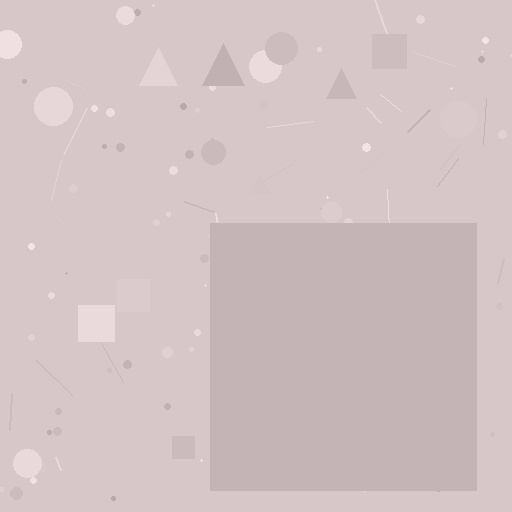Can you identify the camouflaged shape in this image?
The camouflaged shape is a square.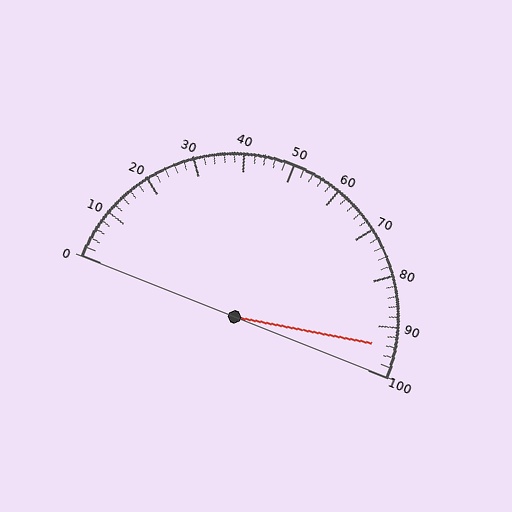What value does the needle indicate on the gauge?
The needle indicates approximately 94.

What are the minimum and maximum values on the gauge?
The gauge ranges from 0 to 100.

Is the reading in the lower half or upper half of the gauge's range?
The reading is in the upper half of the range (0 to 100).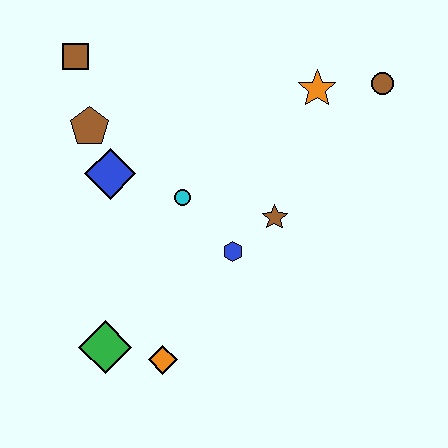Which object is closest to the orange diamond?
The green diamond is closest to the orange diamond.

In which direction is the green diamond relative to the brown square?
The green diamond is below the brown square.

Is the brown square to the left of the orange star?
Yes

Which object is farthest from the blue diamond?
The brown circle is farthest from the blue diamond.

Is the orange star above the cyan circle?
Yes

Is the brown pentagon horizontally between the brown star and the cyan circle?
No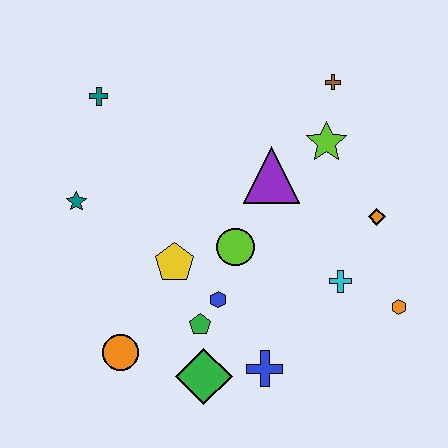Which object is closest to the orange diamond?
The cyan cross is closest to the orange diamond.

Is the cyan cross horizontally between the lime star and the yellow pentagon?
No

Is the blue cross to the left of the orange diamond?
Yes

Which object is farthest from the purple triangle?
The orange circle is farthest from the purple triangle.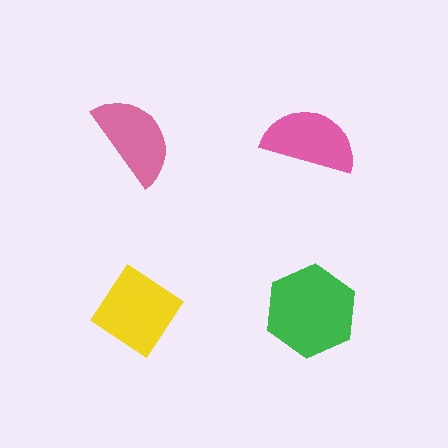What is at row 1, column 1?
A pink semicircle.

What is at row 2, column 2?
A green hexagon.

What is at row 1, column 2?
A pink semicircle.